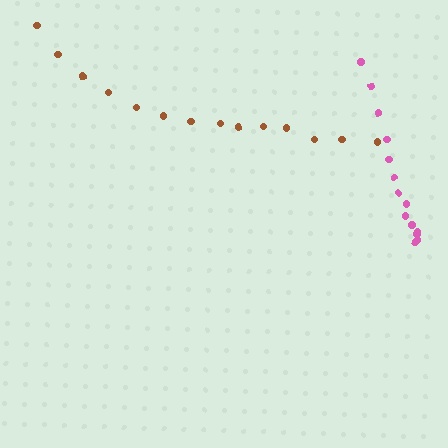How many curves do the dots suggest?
There are 2 distinct paths.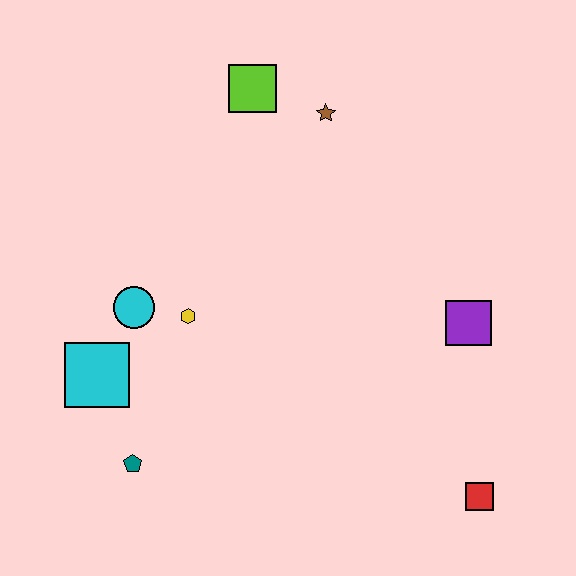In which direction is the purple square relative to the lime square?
The purple square is below the lime square.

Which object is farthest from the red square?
The lime square is farthest from the red square.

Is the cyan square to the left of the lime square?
Yes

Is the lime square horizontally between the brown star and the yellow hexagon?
Yes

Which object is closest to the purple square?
The red square is closest to the purple square.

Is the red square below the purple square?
Yes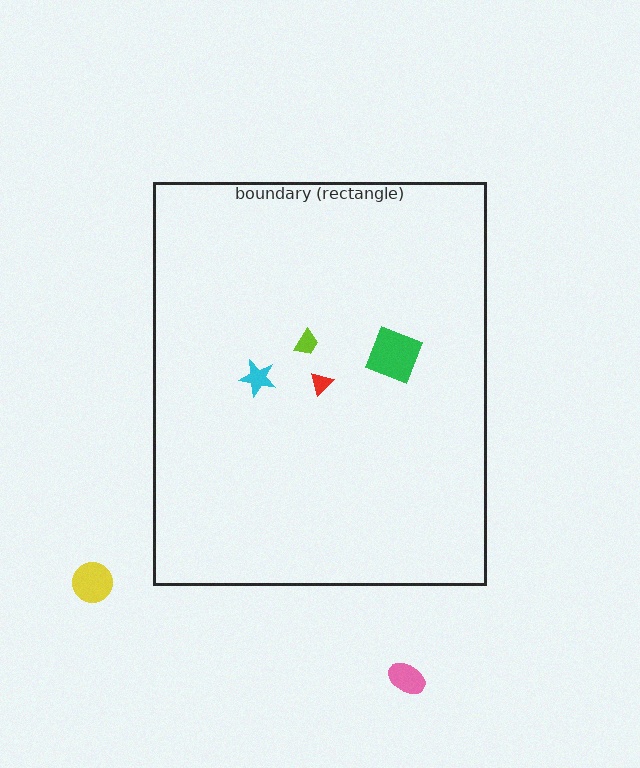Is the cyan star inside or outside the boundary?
Inside.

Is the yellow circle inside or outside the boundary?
Outside.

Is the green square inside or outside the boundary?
Inside.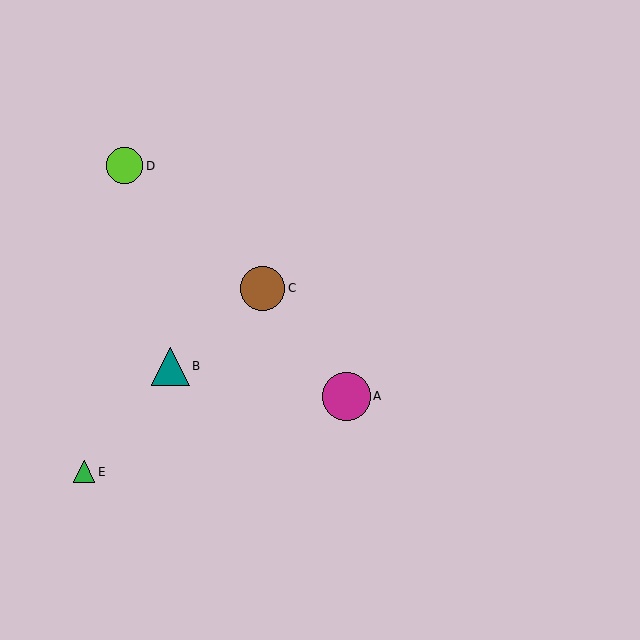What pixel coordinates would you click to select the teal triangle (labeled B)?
Click at (170, 366) to select the teal triangle B.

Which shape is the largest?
The magenta circle (labeled A) is the largest.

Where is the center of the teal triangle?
The center of the teal triangle is at (170, 366).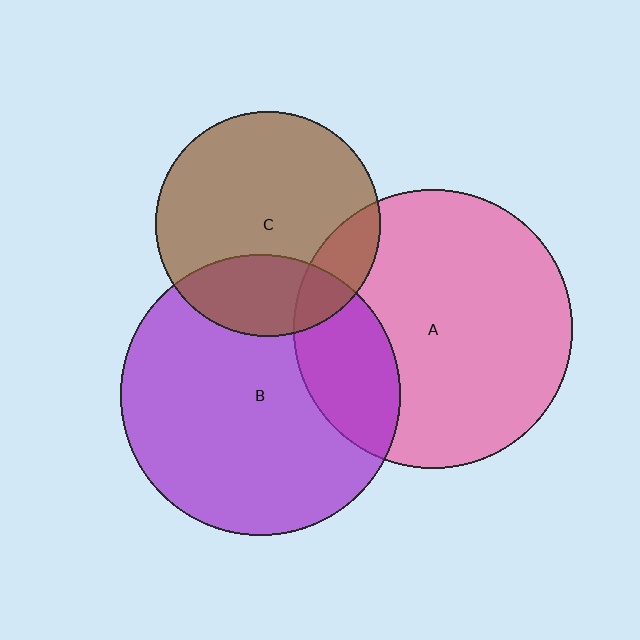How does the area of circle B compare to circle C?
Approximately 1.6 times.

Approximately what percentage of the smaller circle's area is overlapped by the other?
Approximately 20%.